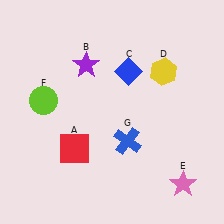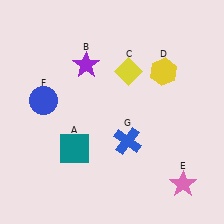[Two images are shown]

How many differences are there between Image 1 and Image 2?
There are 3 differences between the two images.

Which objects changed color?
A changed from red to teal. C changed from blue to yellow. F changed from lime to blue.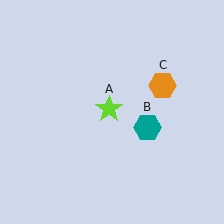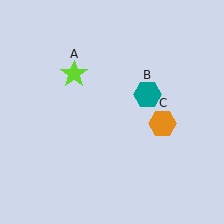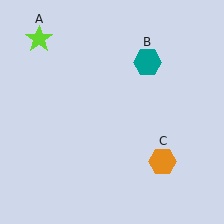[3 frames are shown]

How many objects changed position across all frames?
3 objects changed position: lime star (object A), teal hexagon (object B), orange hexagon (object C).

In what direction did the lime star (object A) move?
The lime star (object A) moved up and to the left.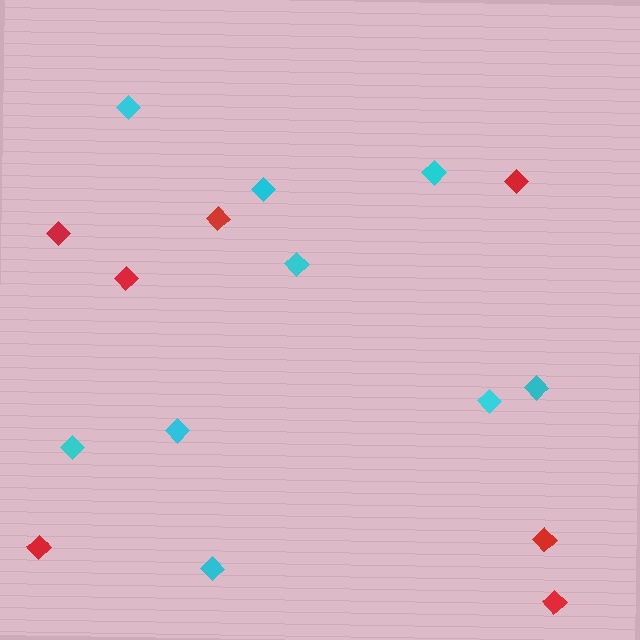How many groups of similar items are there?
There are 2 groups: one group of red diamonds (7) and one group of cyan diamonds (9).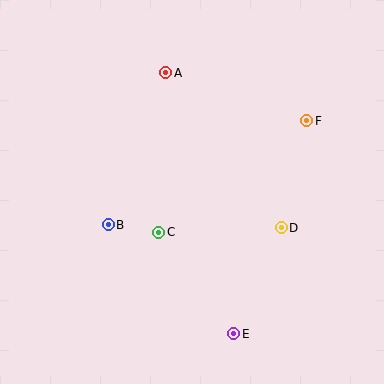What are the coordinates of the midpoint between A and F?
The midpoint between A and F is at (236, 97).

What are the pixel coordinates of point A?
Point A is at (166, 73).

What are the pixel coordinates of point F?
Point F is at (307, 121).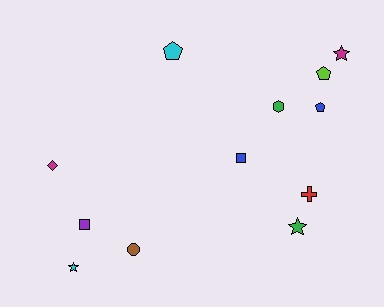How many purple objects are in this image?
There is 1 purple object.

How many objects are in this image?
There are 12 objects.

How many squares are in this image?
There are 2 squares.